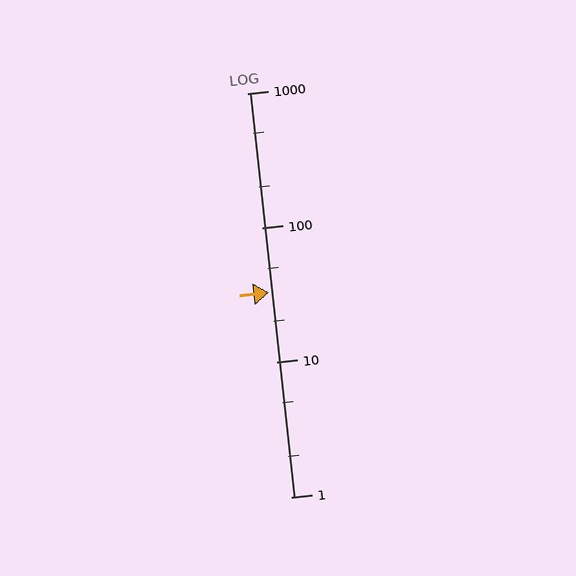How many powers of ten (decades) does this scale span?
The scale spans 3 decades, from 1 to 1000.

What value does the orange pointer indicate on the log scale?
The pointer indicates approximately 33.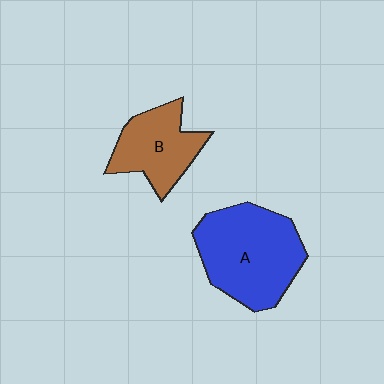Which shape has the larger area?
Shape A (blue).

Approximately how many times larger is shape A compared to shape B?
Approximately 1.6 times.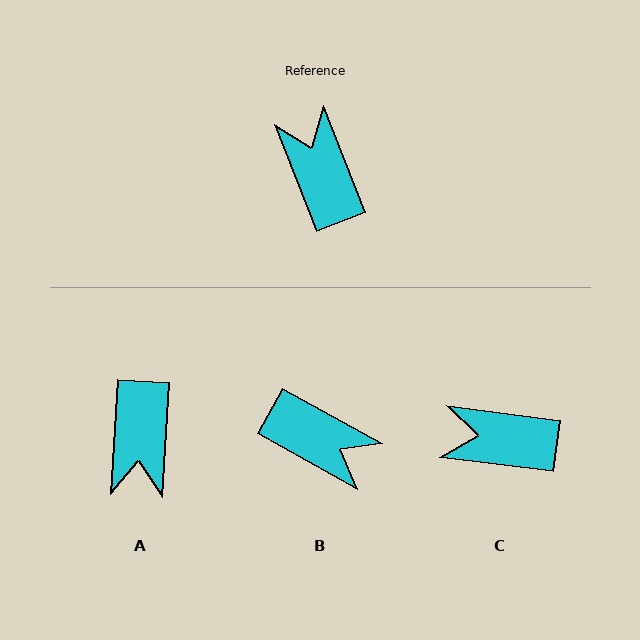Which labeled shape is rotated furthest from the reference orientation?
A, about 155 degrees away.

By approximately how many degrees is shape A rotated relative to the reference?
Approximately 155 degrees counter-clockwise.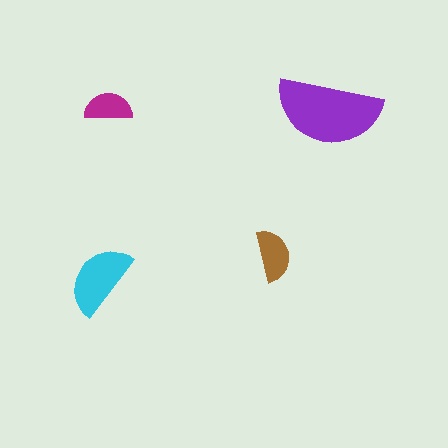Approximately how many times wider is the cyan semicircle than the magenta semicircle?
About 1.5 times wider.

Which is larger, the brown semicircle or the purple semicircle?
The purple one.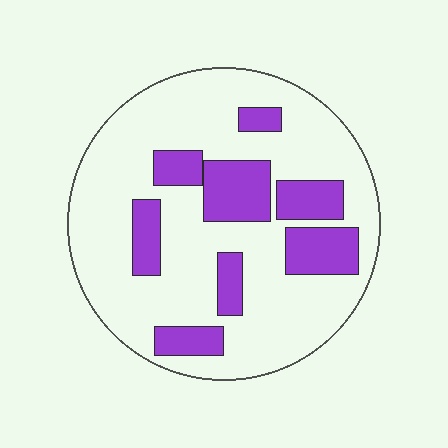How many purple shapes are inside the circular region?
8.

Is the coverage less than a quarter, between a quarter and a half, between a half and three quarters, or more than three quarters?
Between a quarter and a half.